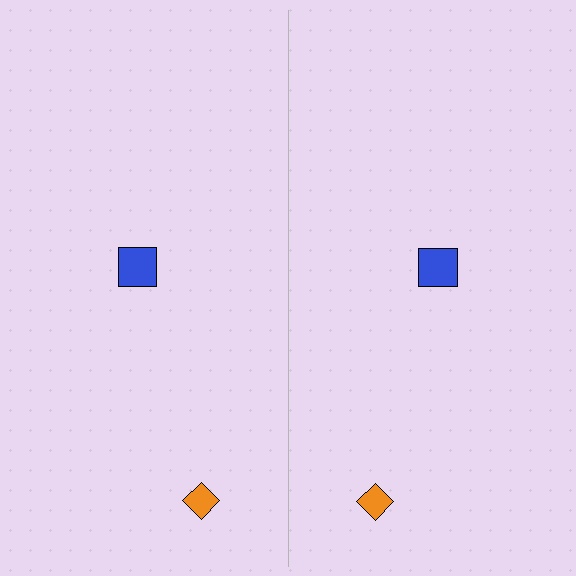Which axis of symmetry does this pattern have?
The pattern has a vertical axis of symmetry running through the center of the image.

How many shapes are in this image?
There are 4 shapes in this image.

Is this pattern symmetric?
Yes, this pattern has bilateral (reflection) symmetry.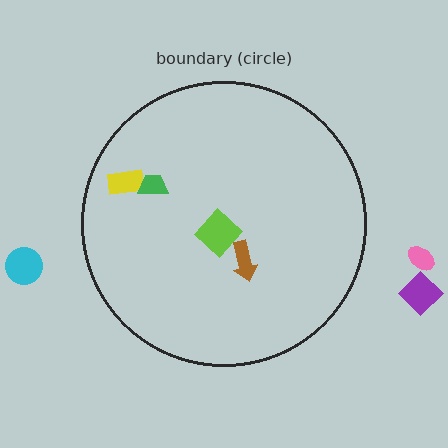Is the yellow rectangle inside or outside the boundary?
Inside.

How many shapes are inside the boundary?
4 inside, 3 outside.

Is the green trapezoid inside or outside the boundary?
Inside.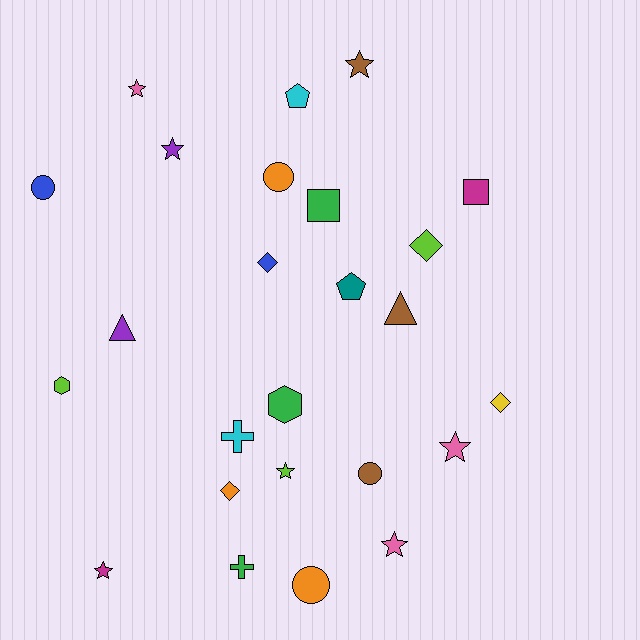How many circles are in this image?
There are 4 circles.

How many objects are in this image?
There are 25 objects.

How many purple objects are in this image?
There are 2 purple objects.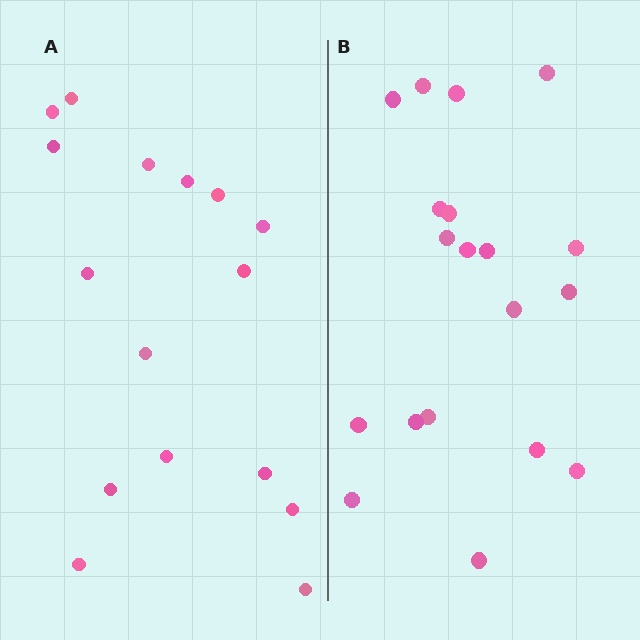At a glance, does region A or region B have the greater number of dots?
Region B (the right region) has more dots.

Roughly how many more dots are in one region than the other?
Region B has just a few more — roughly 2 or 3 more dots than region A.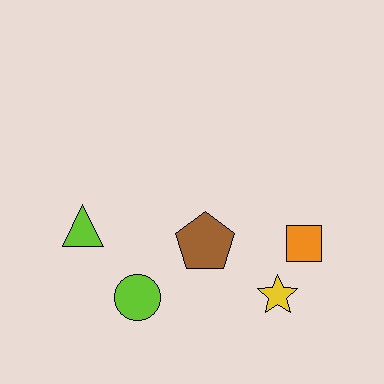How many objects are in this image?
There are 5 objects.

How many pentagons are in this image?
There is 1 pentagon.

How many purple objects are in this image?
There are no purple objects.